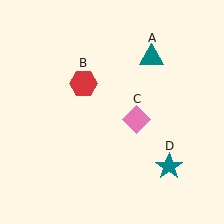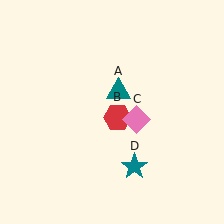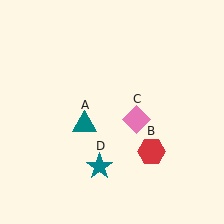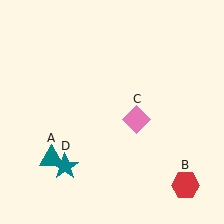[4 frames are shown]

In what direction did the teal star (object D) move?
The teal star (object D) moved left.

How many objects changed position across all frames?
3 objects changed position: teal triangle (object A), red hexagon (object B), teal star (object D).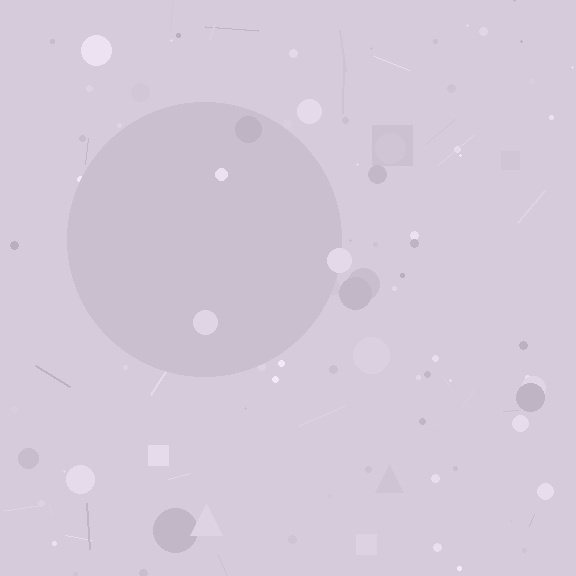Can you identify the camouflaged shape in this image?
The camouflaged shape is a circle.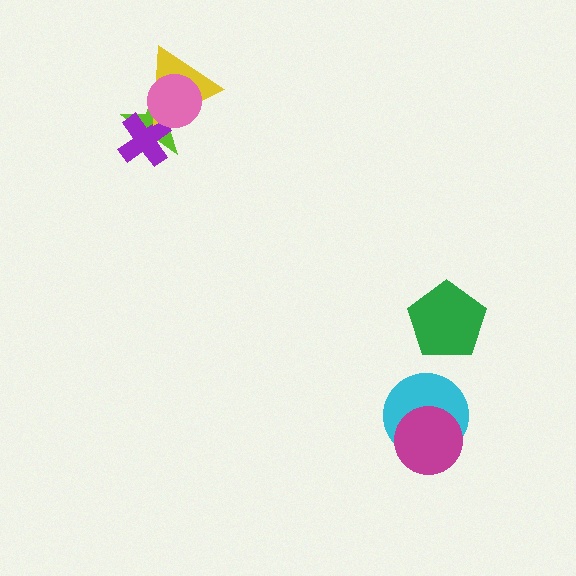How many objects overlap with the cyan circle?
1 object overlaps with the cyan circle.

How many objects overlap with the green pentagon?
0 objects overlap with the green pentagon.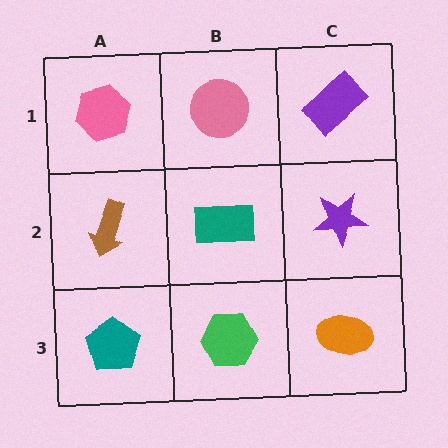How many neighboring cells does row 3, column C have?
2.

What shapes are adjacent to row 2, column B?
A pink circle (row 1, column B), a green hexagon (row 3, column B), a brown arrow (row 2, column A), a purple star (row 2, column C).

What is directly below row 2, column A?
A teal pentagon.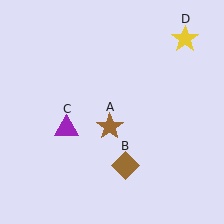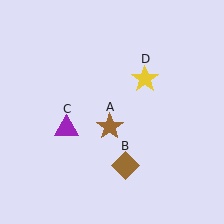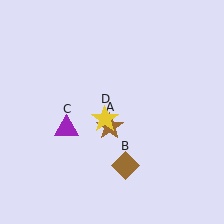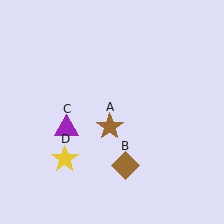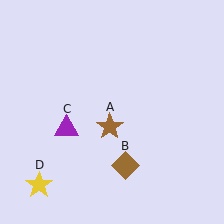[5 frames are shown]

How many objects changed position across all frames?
1 object changed position: yellow star (object D).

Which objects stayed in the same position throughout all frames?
Brown star (object A) and brown diamond (object B) and purple triangle (object C) remained stationary.